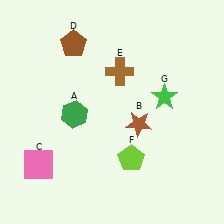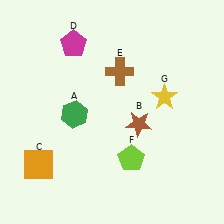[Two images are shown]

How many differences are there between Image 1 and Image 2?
There are 3 differences between the two images.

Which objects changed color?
C changed from pink to orange. D changed from brown to magenta. G changed from green to yellow.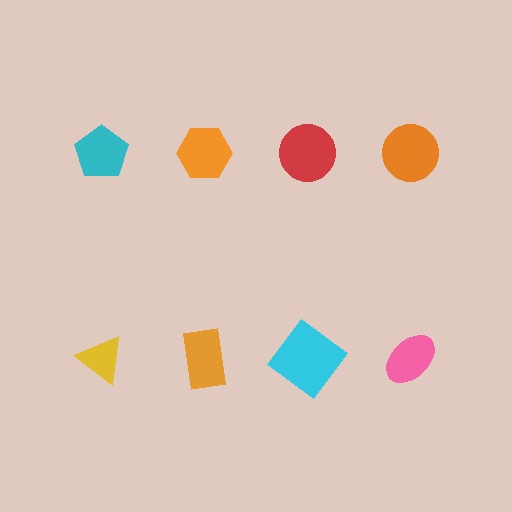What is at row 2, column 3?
A cyan diamond.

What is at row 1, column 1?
A cyan pentagon.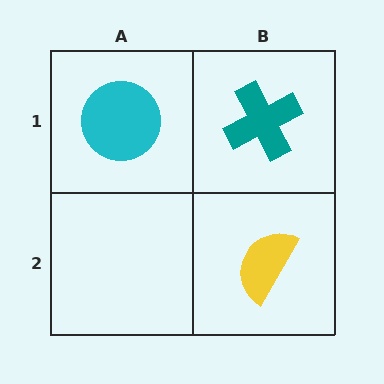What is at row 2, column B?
A yellow semicircle.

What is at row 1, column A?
A cyan circle.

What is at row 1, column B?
A teal cross.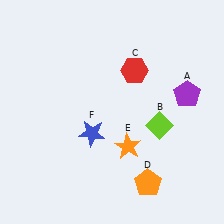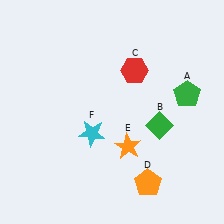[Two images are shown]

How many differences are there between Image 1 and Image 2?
There are 3 differences between the two images.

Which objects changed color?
A changed from purple to green. B changed from lime to green. F changed from blue to cyan.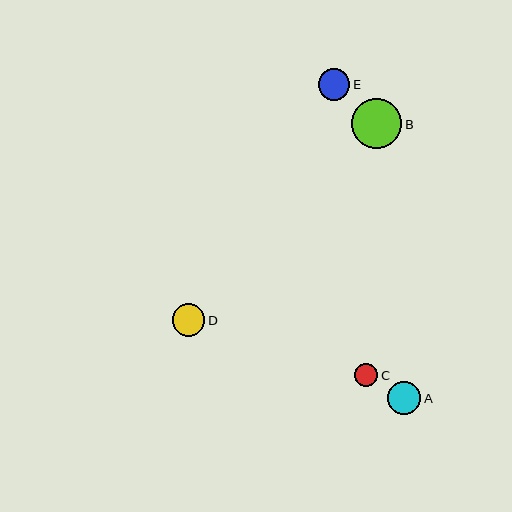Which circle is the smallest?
Circle C is the smallest with a size of approximately 24 pixels.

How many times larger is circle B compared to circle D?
Circle B is approximately 1.5 times the size of circle D.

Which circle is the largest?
Circle B is the largest with a size of approximately 50 pixels.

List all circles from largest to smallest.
From largest to smallest: B, A, D, E, C.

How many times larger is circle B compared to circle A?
Circle B is approximately 1.5 times the size of circle A.